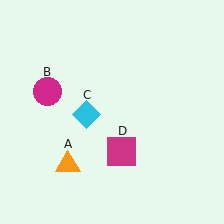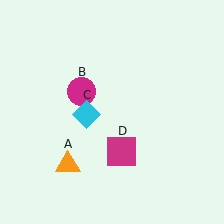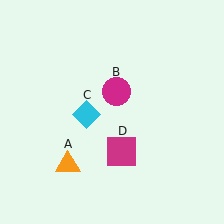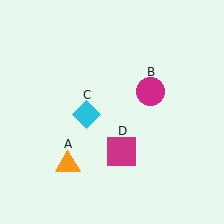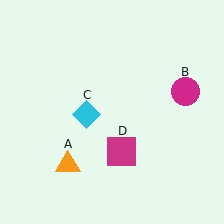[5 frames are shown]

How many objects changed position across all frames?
1 object changed position: magenta circle (object B).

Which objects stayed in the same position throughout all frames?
Orange triangle (object A) and cyan diamond (object C) and magenta square (object D) remained stationary.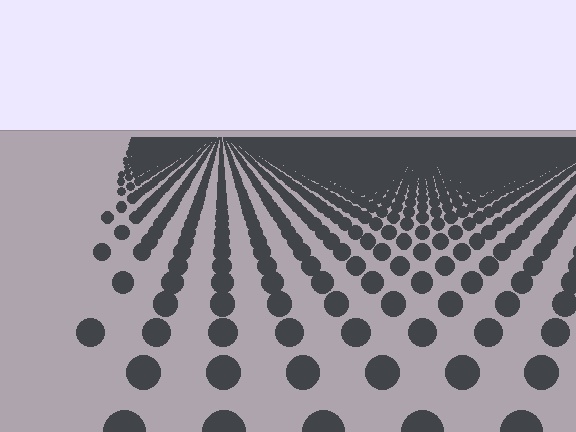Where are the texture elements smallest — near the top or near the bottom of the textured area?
Near the top.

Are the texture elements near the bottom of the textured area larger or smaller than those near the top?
Larger. Near the bottom, elements are closer to the viewer and appear at a bigger on-screen size.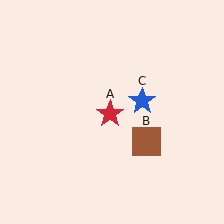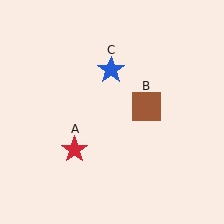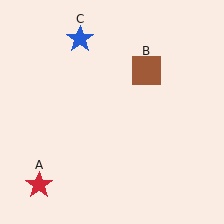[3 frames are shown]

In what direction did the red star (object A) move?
The red star (object A) moved down and to the left.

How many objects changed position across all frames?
3 objects changed position: red star (object A), brown square (object B), blue star (object C).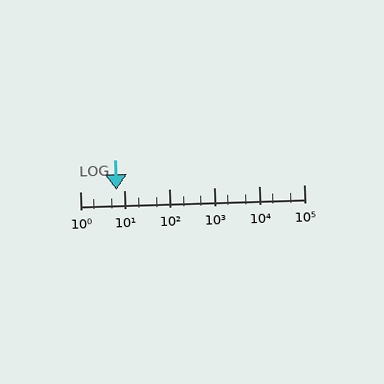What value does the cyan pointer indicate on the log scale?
The pointer indicates approximately 6.4.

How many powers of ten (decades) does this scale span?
The scale spans 5 decades, from 1 to 100000.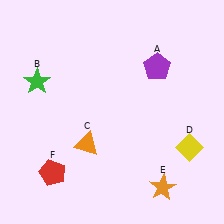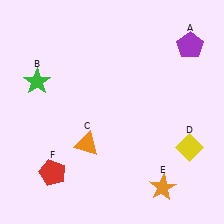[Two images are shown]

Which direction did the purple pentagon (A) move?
The purple pentagon (A) moved right.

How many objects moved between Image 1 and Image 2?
1 object moved between the two images.